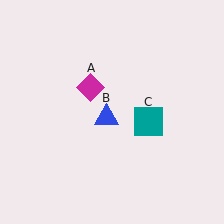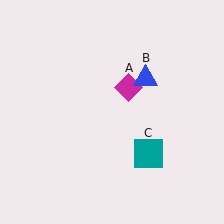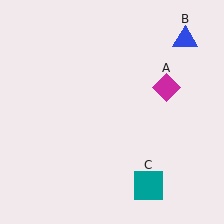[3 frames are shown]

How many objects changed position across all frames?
3 objects changed position: magenta diamond (object A), blue triangle (object B), teal square (object C).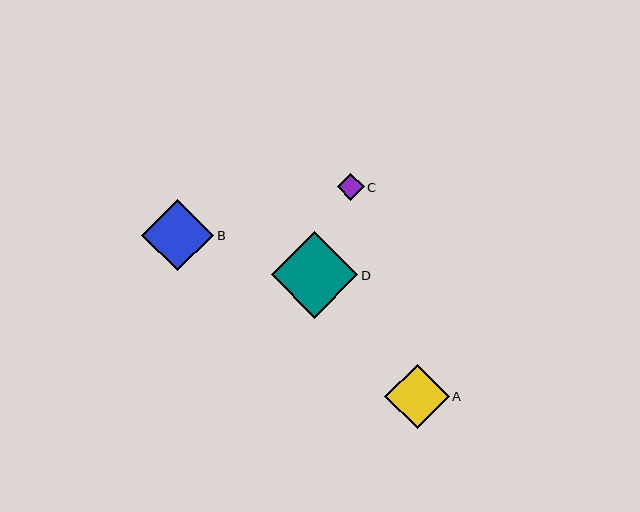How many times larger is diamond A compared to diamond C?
Diamond A is approximately 2.4 times the size of diamond C.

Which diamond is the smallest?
Diamond C is the smallest with a size of approximately 27 pixels.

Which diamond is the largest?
Diamond D is the largest with a size of approximately 86 pixels.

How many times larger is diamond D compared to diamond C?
Diamond D is approximately 3.2 times the size of diamond C.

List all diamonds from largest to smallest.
From largest to smallest: D, B, A, C.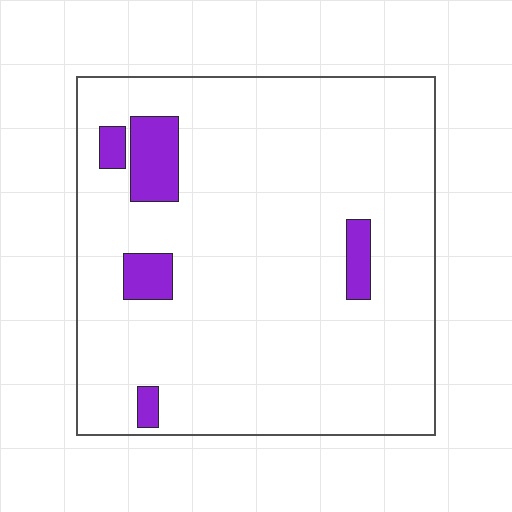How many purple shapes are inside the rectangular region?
5.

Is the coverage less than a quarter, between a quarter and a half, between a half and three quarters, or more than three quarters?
Less than a quarter.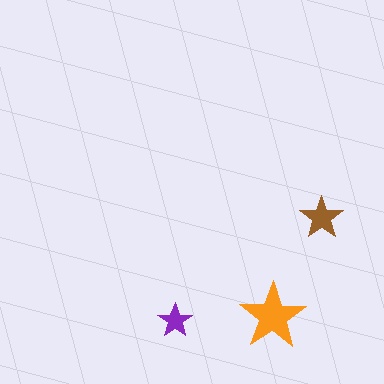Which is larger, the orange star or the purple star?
The orange one.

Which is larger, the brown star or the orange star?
The orange one.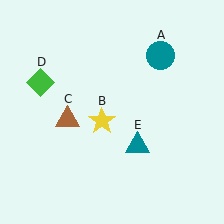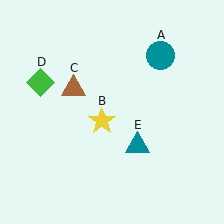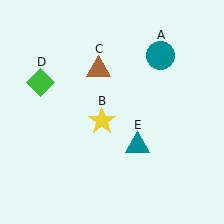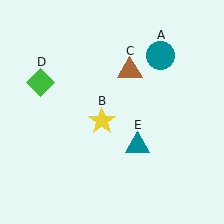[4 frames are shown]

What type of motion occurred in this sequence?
The brown triangle (object C) rotated clockwise around the center of the scene.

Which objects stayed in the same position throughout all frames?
Teal circle (object A) and yellow star (object B) and green diamond (object D) and teal triangle (object E) remained stationary.